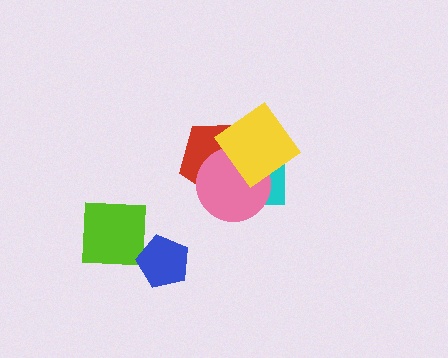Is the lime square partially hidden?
Yes, it is partially covered by another shape.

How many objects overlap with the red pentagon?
3 objects overlap with the red pentagon.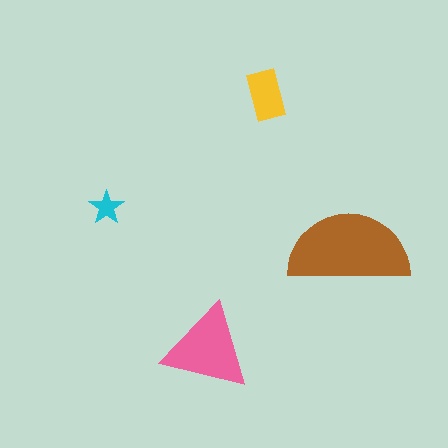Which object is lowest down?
The pink triangle is bottommost.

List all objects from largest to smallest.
The brown semicircle, the pink triangle, the yellow rectangle, the cyan star.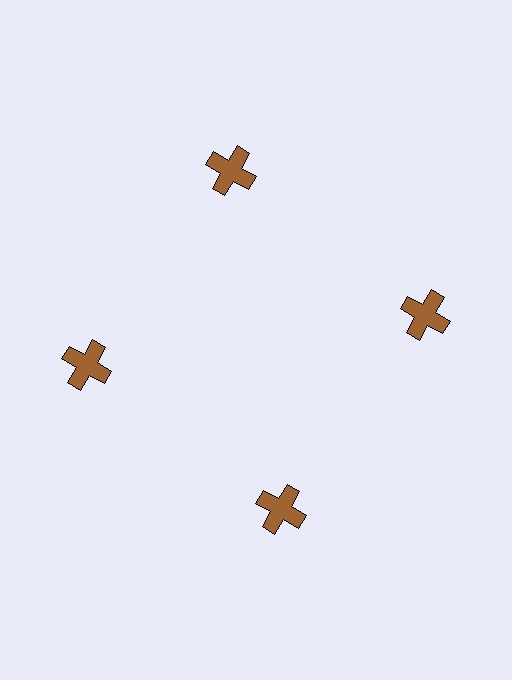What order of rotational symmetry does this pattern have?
This pattern has 4-fold rotational symmetry.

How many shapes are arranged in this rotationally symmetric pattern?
There are 4 shapes, arranged in 4 groups of 1.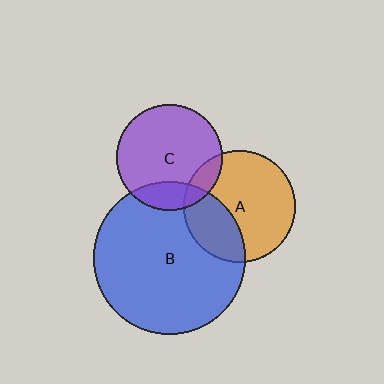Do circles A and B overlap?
Yes.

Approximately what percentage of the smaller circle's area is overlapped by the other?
Approximately 30%.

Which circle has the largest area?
Circle B (blue).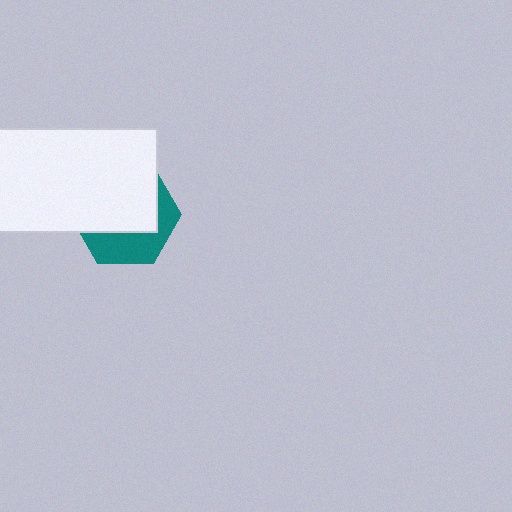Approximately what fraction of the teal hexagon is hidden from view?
Roughly 63% of the teal hexagon is hidden behind the white rectangle.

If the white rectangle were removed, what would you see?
You would see the complete teal hexagon.